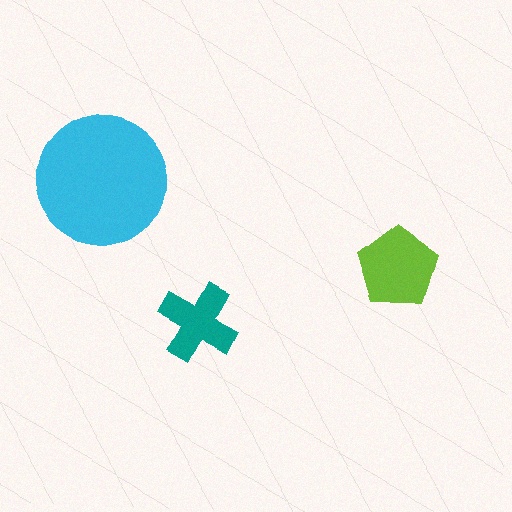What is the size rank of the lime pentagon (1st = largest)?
2nd.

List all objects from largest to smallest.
The cyan circle, the lime pentagon, the teal cross.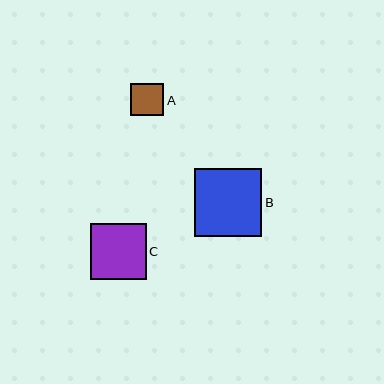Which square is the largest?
Square B is the largest with a size of approximately 67 pixels.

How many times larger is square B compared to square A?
Square B is approximately 2.1 times the size of square A.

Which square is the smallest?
Square A is the smallest with a size of approximately 33 pixels.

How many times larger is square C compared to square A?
Square C is approximately 1.7 times the size of square A.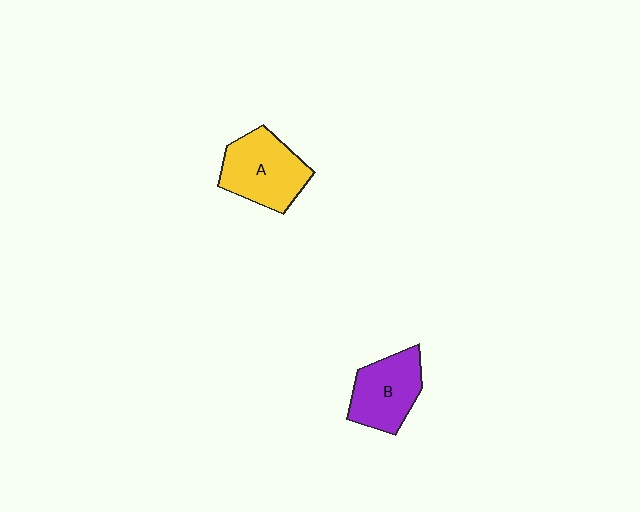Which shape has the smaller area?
Shape B (purple).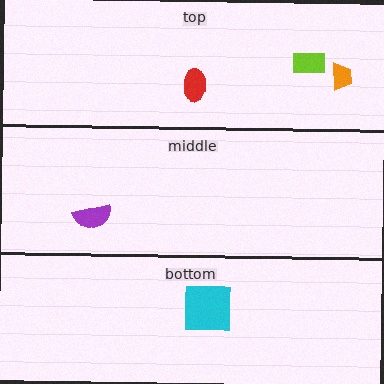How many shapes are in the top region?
3.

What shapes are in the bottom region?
The cyan square.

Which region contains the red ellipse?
The top region.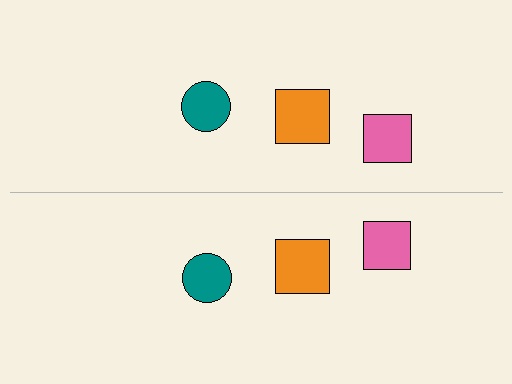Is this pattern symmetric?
Yes, this pattern has bilateral (reflection) symmetry.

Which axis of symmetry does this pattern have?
The pattern has a horizontal axis of symmetry running through the center of the image.